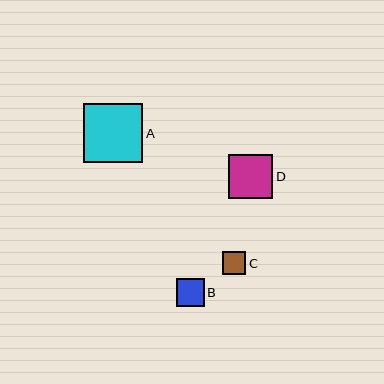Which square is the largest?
Square A is the largest with a size of approximately 59 pixels.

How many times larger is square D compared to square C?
Square D is approximately 1.9 times the size of square C.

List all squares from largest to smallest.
From largest to smallest: A, D, B, C.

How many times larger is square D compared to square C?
Square D is approximately 1.9 times the size of square C.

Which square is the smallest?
Square C is the smallest with a size of approximately 23 pixels.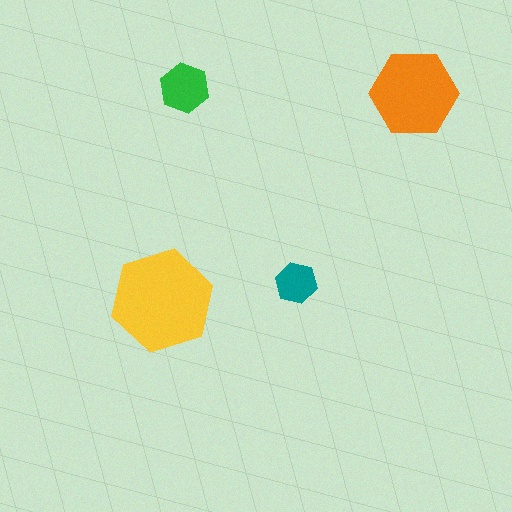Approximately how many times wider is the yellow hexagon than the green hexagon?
About 2 times wider.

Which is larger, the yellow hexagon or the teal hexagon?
The yellow one.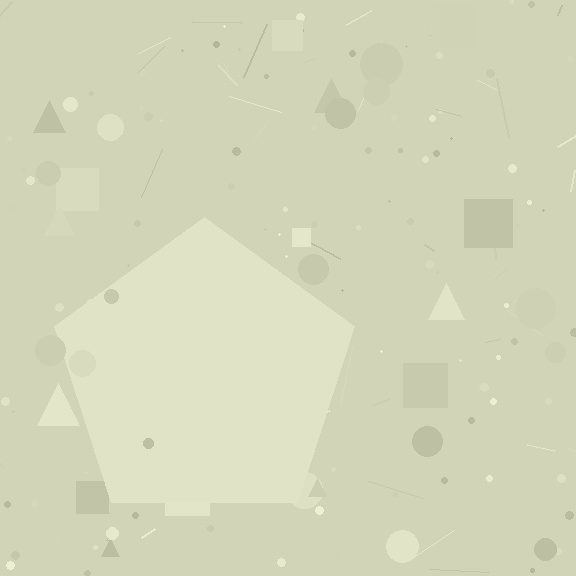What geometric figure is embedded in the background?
A pentagon is embedded in the background.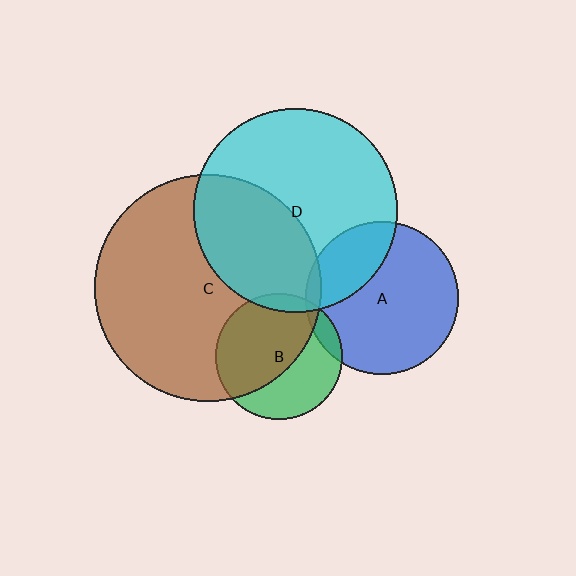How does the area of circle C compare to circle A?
Approximately 2.2 times.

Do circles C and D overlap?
Yes.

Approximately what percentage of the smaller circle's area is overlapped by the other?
Approximately 40%.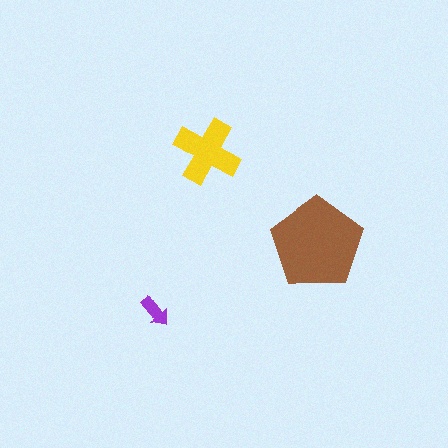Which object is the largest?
The brown pentagon.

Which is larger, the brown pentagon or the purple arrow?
The brown pentagon.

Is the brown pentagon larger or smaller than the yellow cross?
Larger.